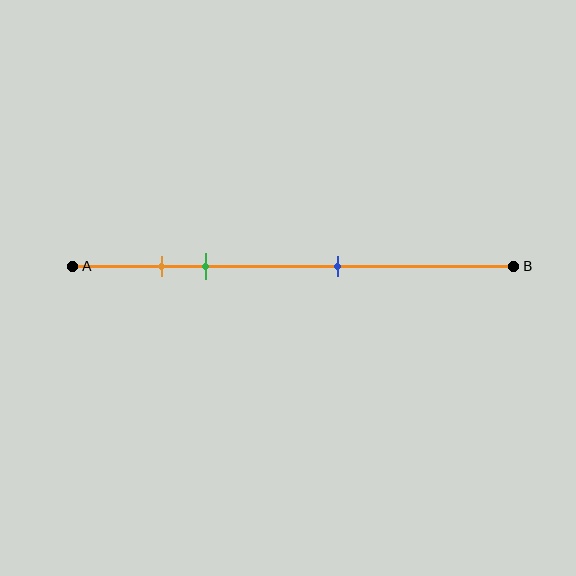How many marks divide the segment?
There are 3 marks dividing the segment.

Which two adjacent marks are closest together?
The orange and green marks are the closest adjacent pair.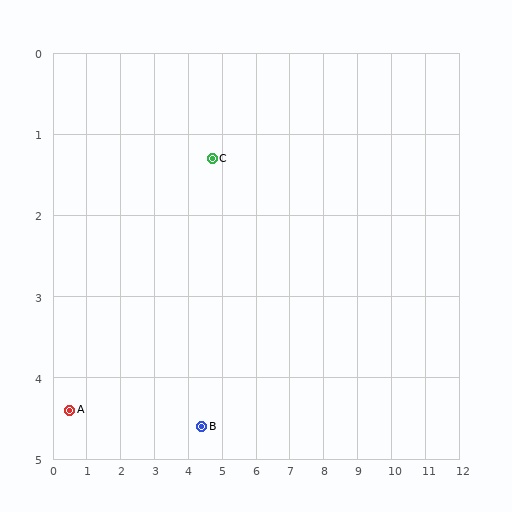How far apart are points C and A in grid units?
Points C and A are about 5.2 grid units apart.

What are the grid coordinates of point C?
Point C is at approximately (4.7, 1.3).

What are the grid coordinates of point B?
Point B is at approximately (4.4, 4.6).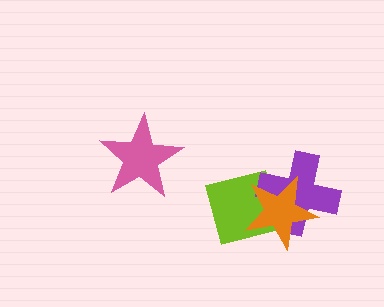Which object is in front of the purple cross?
The orange star is in front of the purple cross.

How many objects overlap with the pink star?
0 objects overlap with the pink star.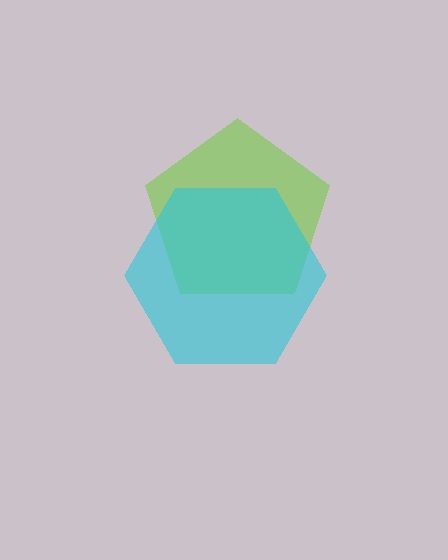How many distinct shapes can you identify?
There are 2 distinct shapes: a lime pentagon, a cyan hexagon.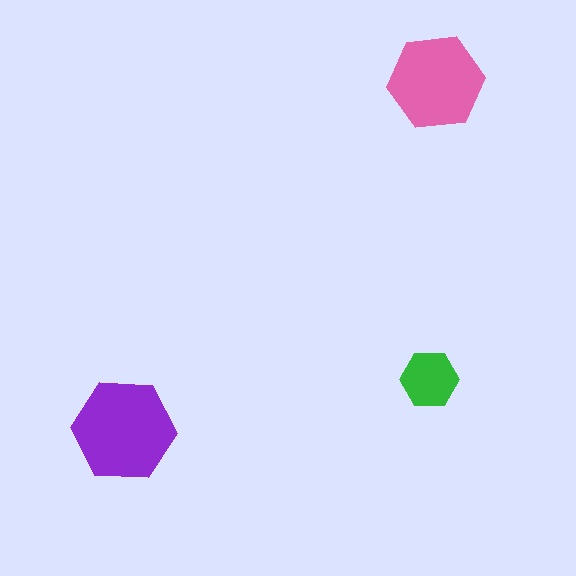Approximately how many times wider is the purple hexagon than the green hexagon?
About 2 times wider.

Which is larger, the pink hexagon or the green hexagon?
The pink one.